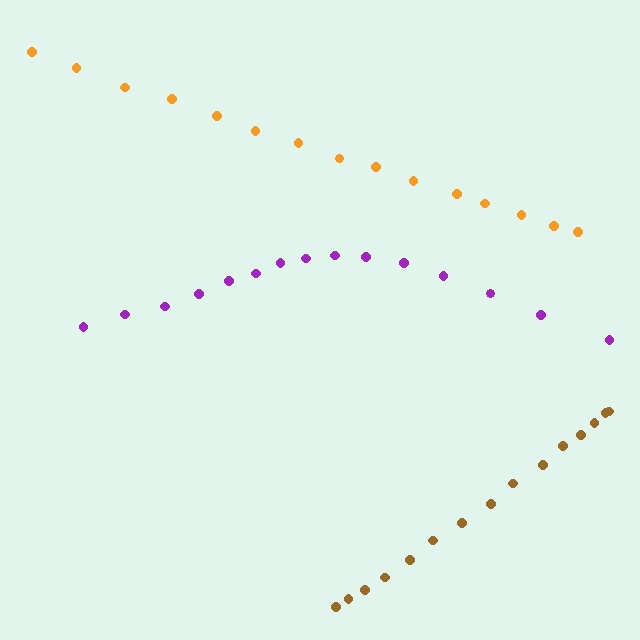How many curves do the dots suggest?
There are 3 distinct paths.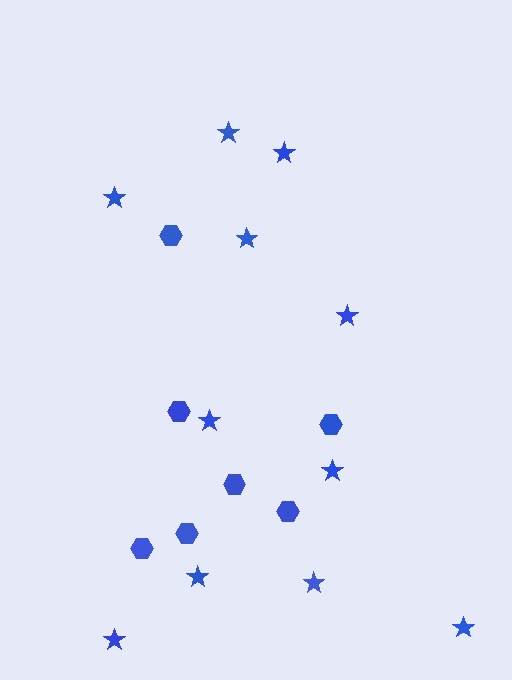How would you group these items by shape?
There are 2 groups: one group of stars (11) and one group of hexagons (7).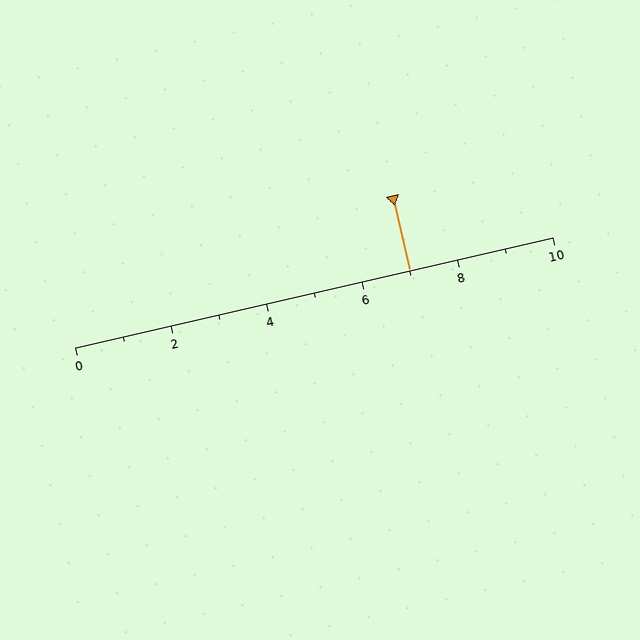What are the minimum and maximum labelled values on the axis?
The axis runs from 0 to 10.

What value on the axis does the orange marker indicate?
The marker indicates approximately 7.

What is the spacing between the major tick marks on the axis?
The major ticks are spaced 2 apart.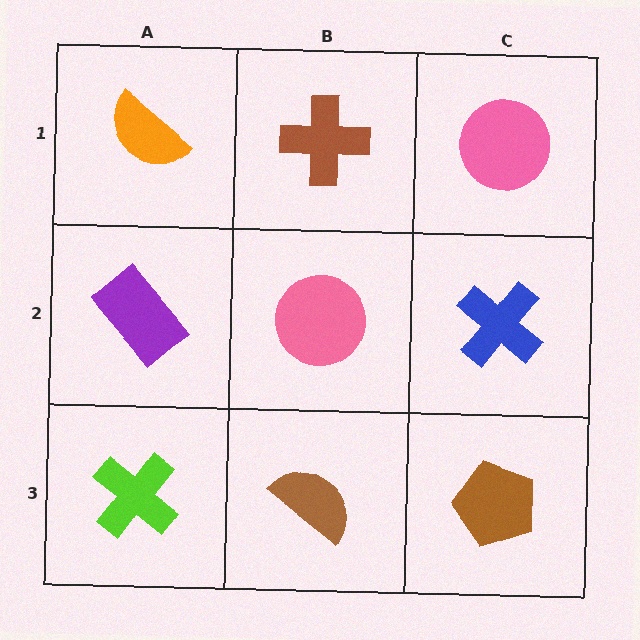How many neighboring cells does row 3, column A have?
2.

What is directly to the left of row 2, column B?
A purple rectangle.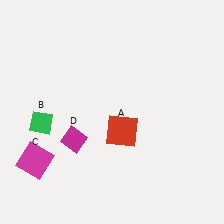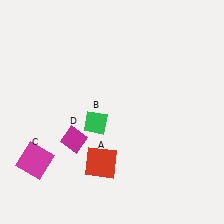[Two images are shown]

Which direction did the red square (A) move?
The red square (A) moved down.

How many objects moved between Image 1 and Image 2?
2 objects moved between the two images.